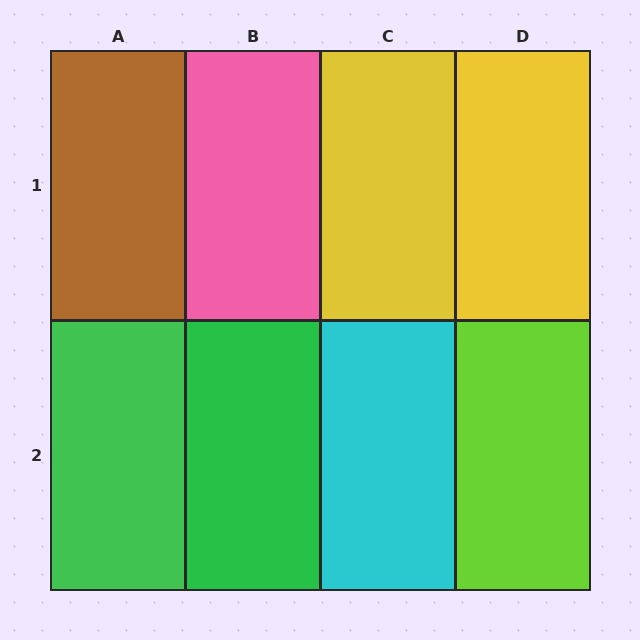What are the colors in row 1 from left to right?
Brown, pink, yellow, yellow.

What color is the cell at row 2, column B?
Green.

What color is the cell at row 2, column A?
Green.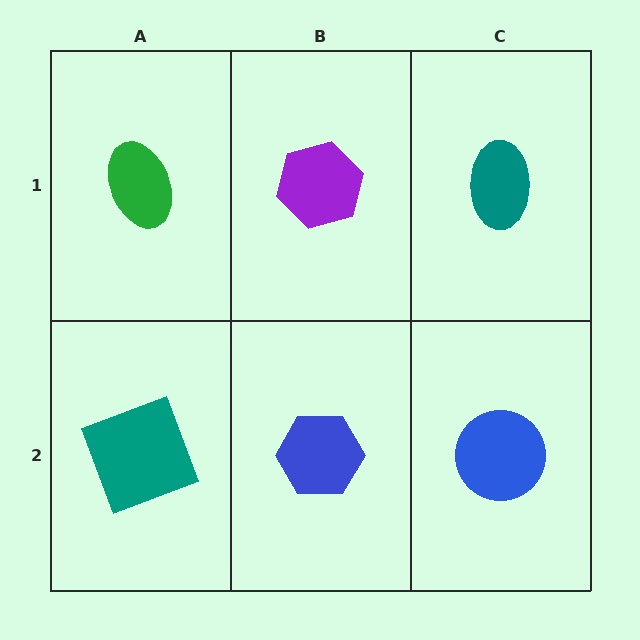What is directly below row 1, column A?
A teal square.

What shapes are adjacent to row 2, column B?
A purple hexagon (row 1, column B), a teal square (row 2, column A), a blue circle (row 2, column C).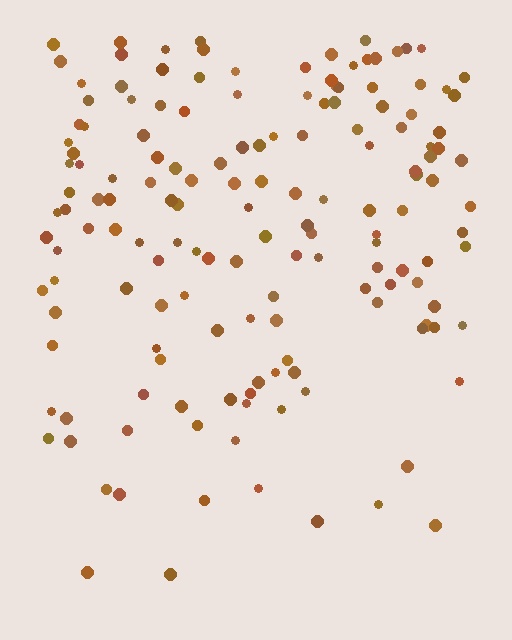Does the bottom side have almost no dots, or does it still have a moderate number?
Still a moderate number, just noticeably fewer than the top.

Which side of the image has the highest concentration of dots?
The top.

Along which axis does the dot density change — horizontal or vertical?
Vertical.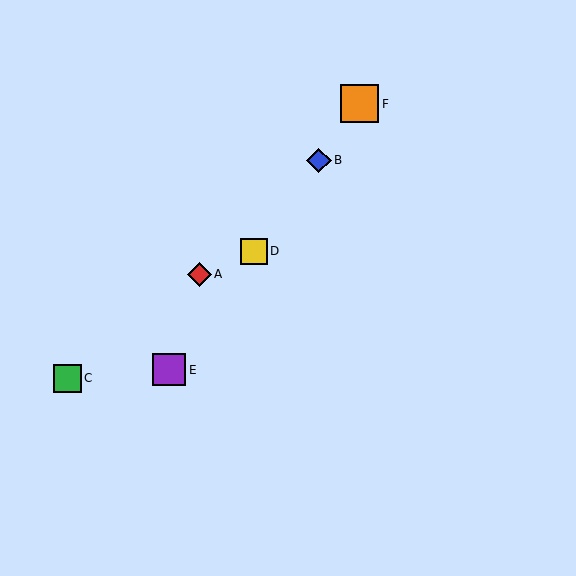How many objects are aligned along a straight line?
4 objects (B, D, E, F) are aligned along a straight line.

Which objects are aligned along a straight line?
Objects B, D, E, F are aligned along a straight line.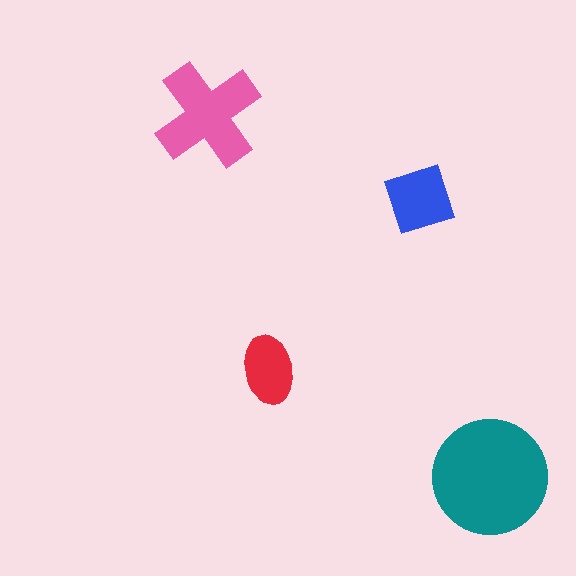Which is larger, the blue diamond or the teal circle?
The teal circle.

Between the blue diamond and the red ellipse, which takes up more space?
The blue diamond.